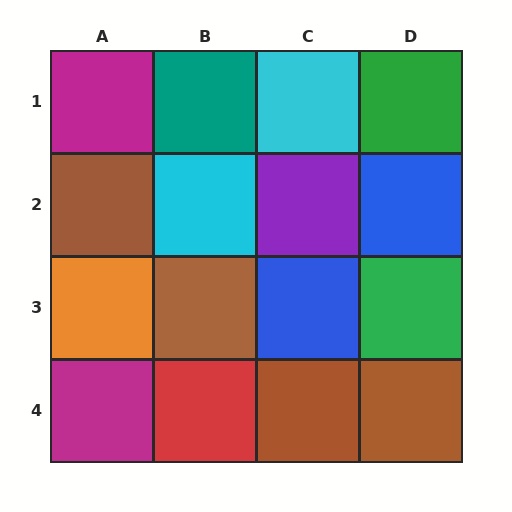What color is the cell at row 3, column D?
Green.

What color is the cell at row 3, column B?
Brown.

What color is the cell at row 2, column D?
Blue.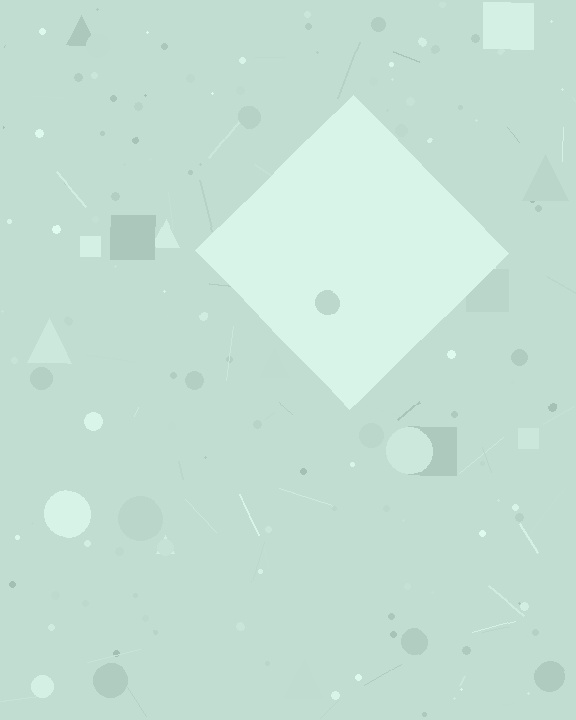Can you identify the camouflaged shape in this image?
The camouflaged shape is a diamond.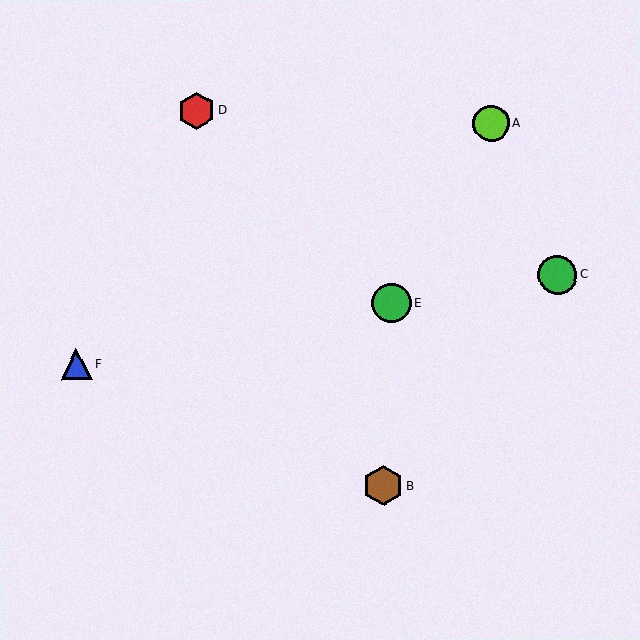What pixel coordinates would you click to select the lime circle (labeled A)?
Click at (491, 124) to select the lime circle A.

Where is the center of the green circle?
The center of the green circle is at (558, 275).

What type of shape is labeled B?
Shape B is a brown hexagon.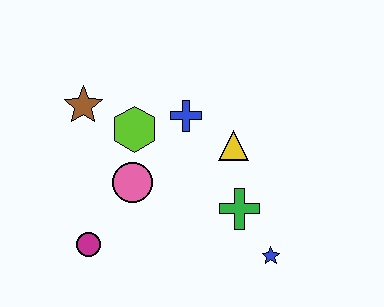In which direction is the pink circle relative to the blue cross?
The pink circle is below the blue cross.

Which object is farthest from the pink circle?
The blue star is farthest from the pink circle.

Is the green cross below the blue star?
No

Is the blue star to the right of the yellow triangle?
Yes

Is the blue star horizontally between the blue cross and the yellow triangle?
No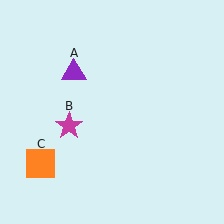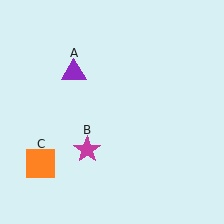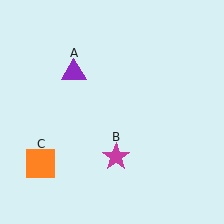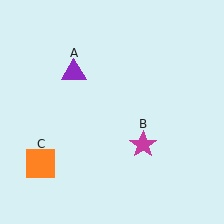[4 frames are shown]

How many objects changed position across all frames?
1 object changed position: magenta star (object B).